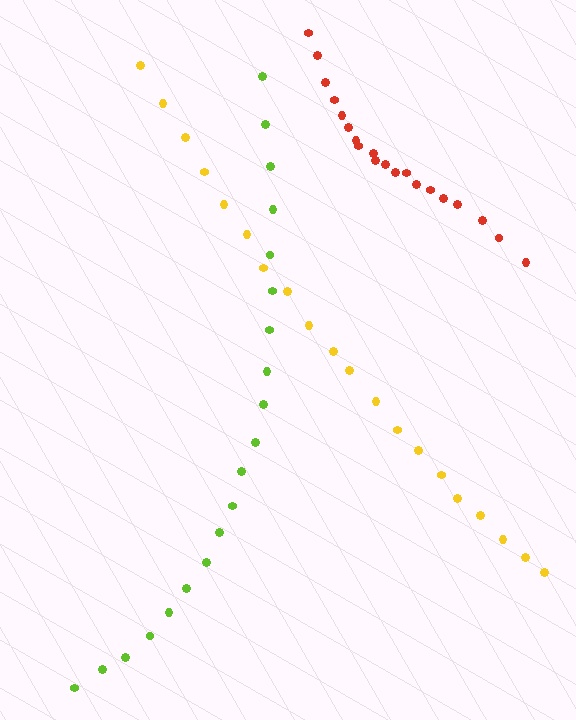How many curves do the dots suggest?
There are 3 distinct paths.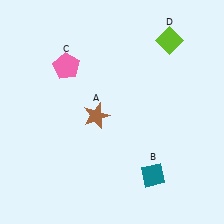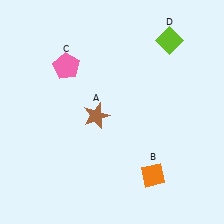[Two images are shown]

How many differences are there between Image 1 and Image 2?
There is 1 difference between the two images.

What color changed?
The diamond (B) changed from teal in Image 1 to orange in Image 2.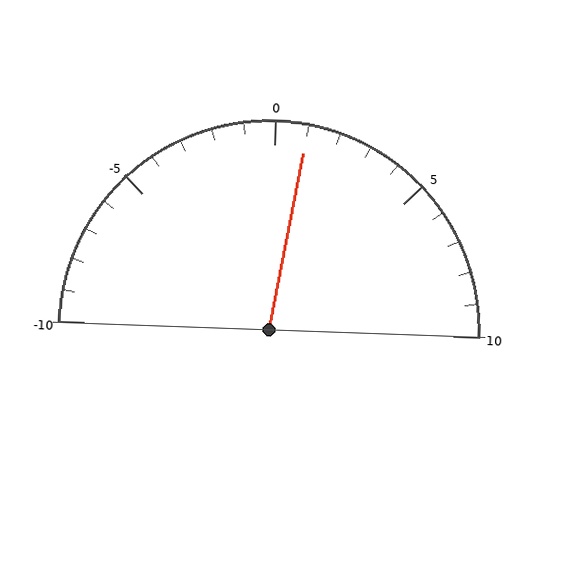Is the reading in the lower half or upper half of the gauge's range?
The reading is in the upper half of the range (-10 to 10).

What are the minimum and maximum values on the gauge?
The gauge ranges from -10 to 10.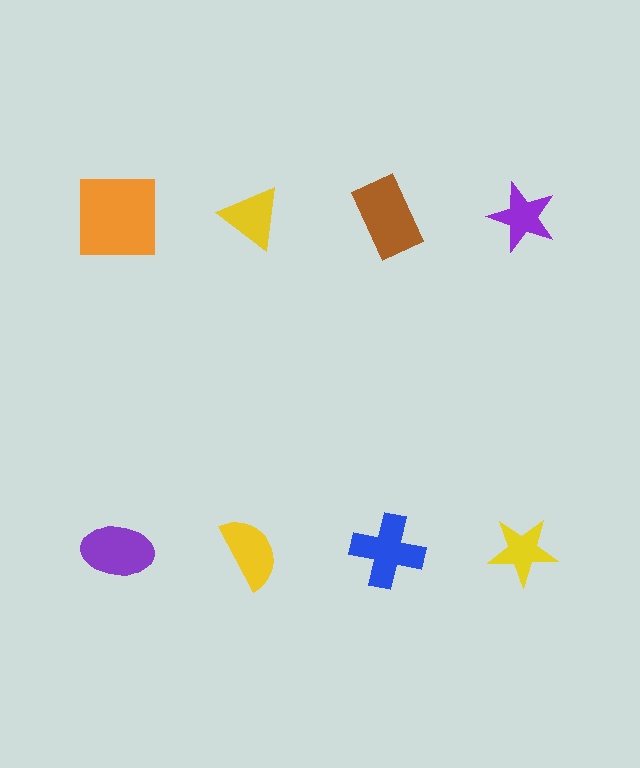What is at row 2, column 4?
A yellow star.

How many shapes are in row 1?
4 shapes.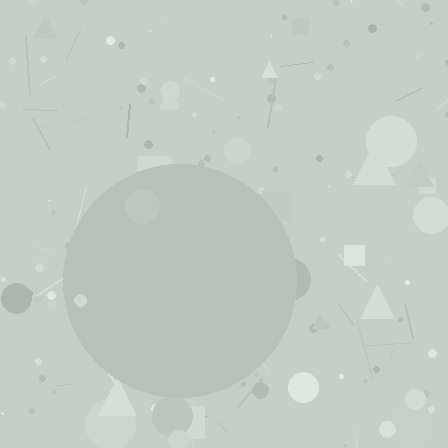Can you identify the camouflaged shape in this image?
The camouflaged shape is a circle.